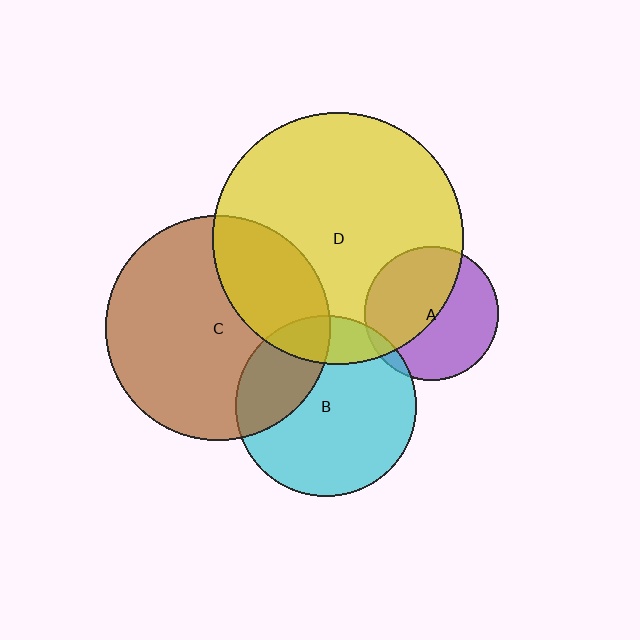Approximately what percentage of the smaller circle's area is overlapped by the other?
Approximately 30%.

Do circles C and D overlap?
Yes.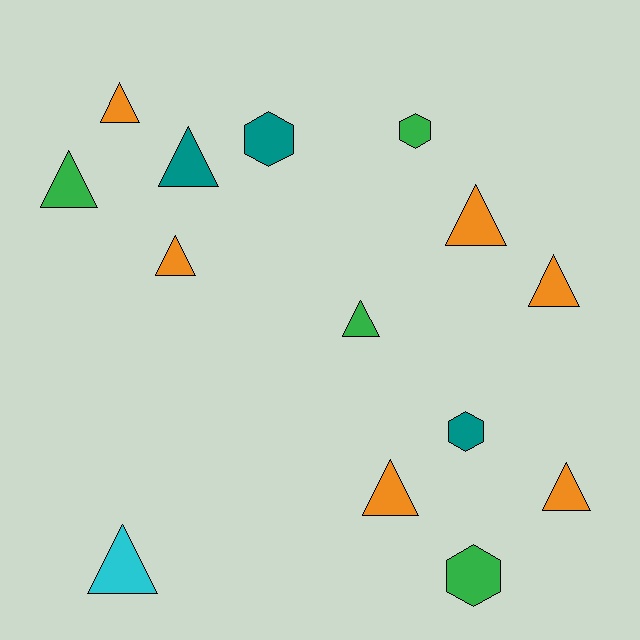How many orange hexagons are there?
There are no orange hexagons.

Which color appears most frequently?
Orange, with 6 objects.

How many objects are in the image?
There are 14 objects.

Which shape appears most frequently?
Triangle, with 10 objects.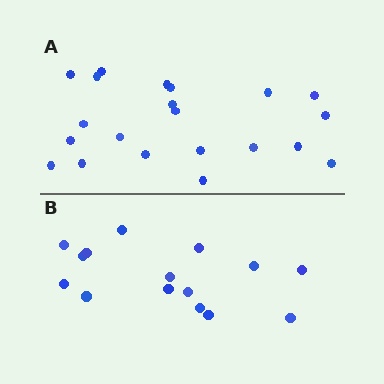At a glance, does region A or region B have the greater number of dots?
Region A (the top region) has more dots.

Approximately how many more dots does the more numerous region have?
Region A has about 6 more dots than region B.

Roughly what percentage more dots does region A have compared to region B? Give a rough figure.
About 40% more.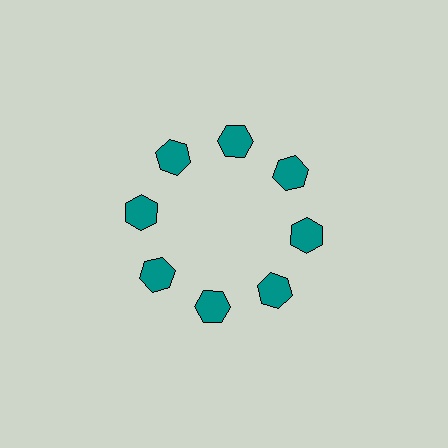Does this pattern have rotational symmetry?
Yes, this pattern has 8-fold rotational symmetry. It looks the same after rotating 45 degrees around the center.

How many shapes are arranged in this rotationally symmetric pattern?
There are 8 shapes, arranged in 8 groups of 1.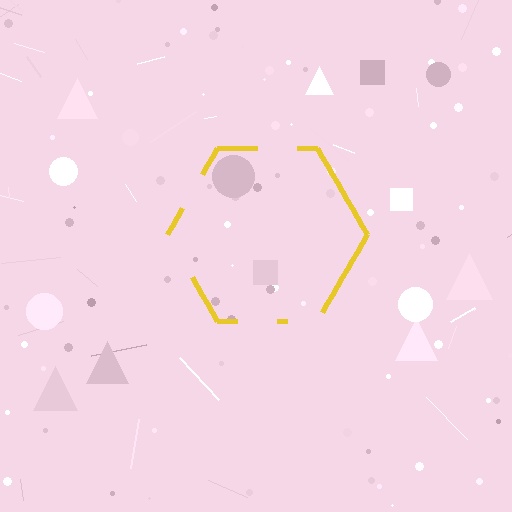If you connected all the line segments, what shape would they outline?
They would outline a hexagon.